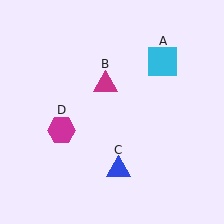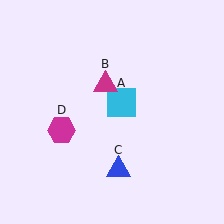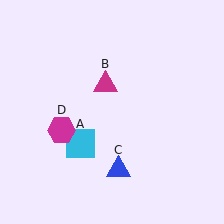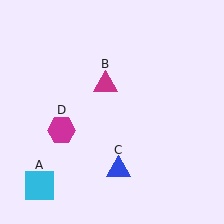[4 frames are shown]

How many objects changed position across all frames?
1 object changed position: cyan square (object A).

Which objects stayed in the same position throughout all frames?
Magenta triangle (object B) and blue triangle (object C) and magenta hexagon (object D) remained stationary.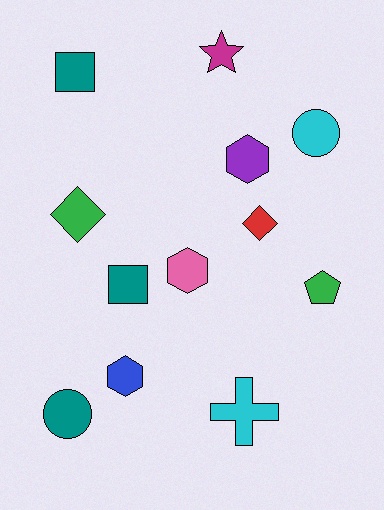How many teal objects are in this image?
There are 3 teal objects.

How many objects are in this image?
There are 12 objects.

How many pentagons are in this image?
There is 1 pentagon.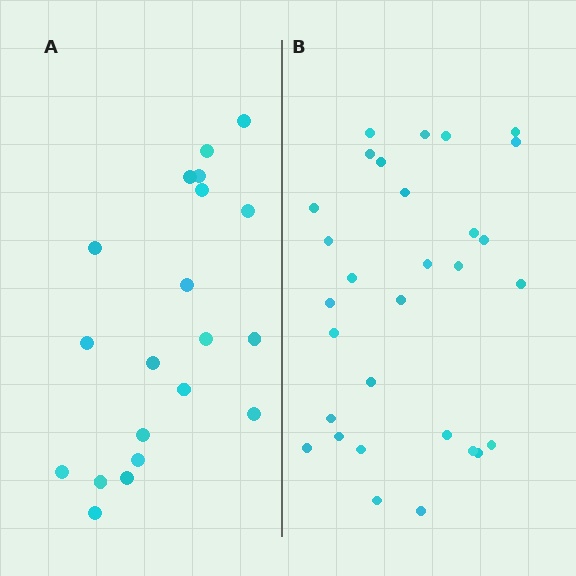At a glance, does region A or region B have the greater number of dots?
Region B (the right region) has more dots.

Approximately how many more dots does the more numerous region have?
Region B has roughly 10 or so more dots than region A.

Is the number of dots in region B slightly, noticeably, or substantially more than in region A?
Region B has substantially more. The ratio is roughly 1.5 to 1.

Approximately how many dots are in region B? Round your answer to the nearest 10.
About 30 dots.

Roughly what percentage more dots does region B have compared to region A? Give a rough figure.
About 50% more.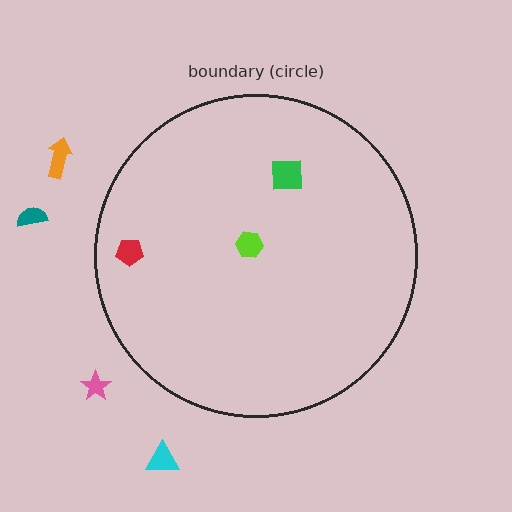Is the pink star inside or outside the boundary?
Outside.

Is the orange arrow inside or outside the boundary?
Outside.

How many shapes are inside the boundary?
3 inside, 4 outside.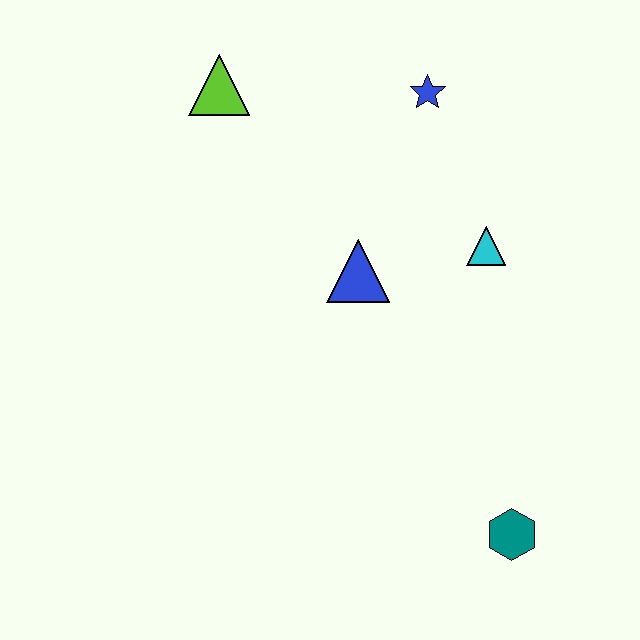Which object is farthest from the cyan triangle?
The lime triangle is farthest from the cyan triangle.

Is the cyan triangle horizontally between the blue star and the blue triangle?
No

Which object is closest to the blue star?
The cyan triangle is closest to the blue star.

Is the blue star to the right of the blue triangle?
Yes